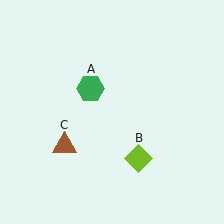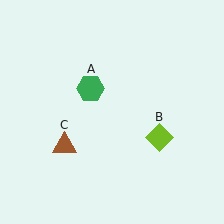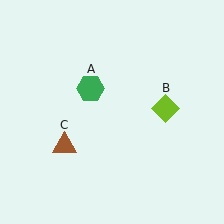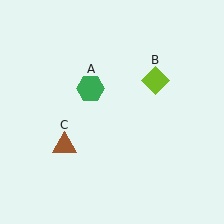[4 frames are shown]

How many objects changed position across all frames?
1 object changed position: lime diamond (object B).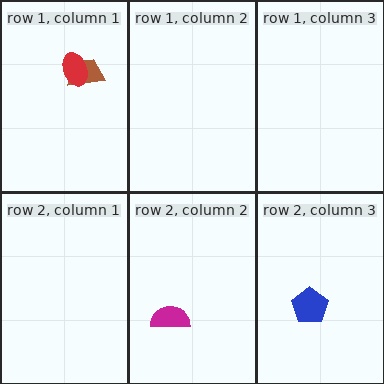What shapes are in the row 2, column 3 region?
The blue pentagon.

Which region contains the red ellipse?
The row 1, column 1 region.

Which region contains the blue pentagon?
The row 2, column 3 region.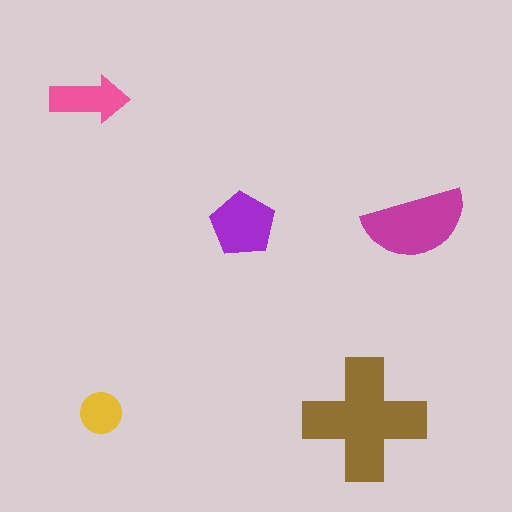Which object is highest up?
The pink arrow is topmost.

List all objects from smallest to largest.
The yellow circle, the pink arrow, the purple pentagon, the magenta semicircle, the brown cross.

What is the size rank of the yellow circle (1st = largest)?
5th.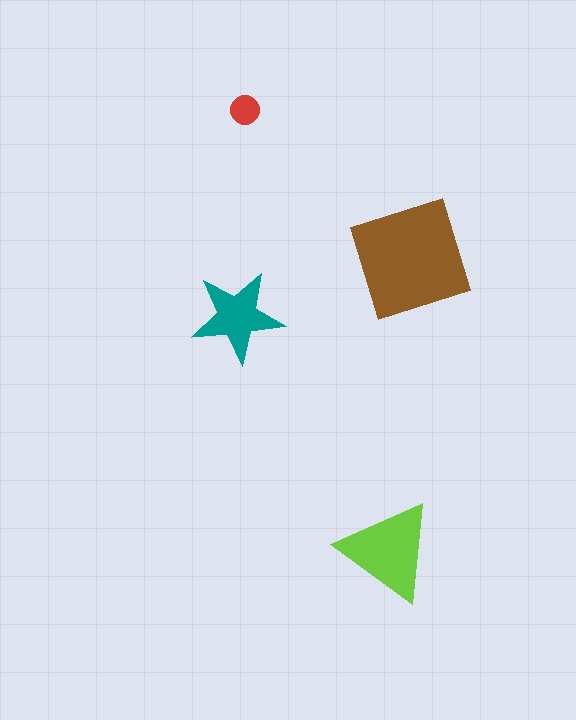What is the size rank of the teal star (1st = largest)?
3rd.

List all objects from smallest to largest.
The red circle, the teal star, the lime triangle, the brown square.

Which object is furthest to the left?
The teal star is leftmost.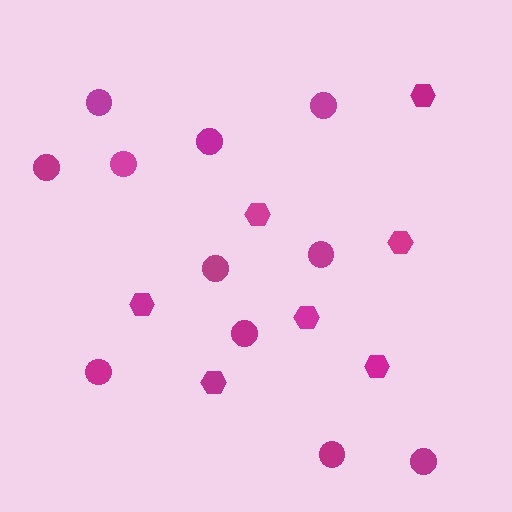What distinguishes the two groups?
There are 2 groups: one group of hexagons (7) and one group of circles (11).